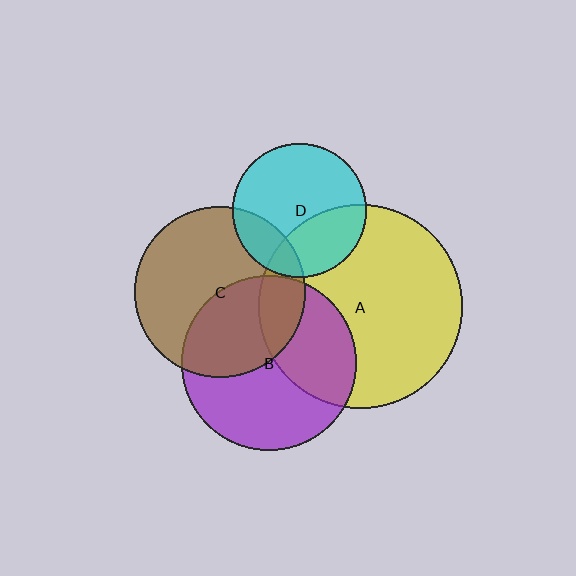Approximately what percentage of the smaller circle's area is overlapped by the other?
Approximately 20%.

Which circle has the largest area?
Circle A (yellow).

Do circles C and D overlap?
Yes.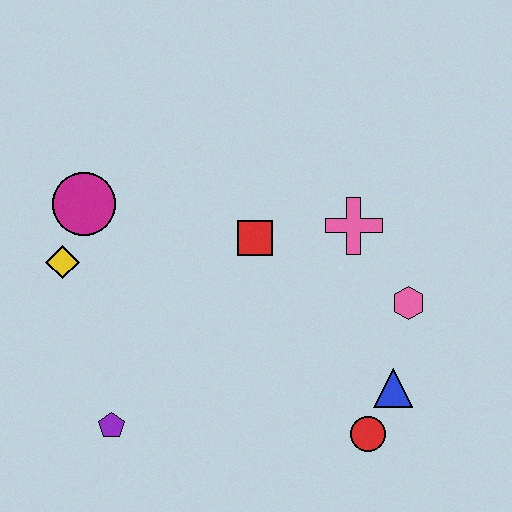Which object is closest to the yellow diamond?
The magenta circle is closest to the yellow diamond.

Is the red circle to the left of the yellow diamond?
No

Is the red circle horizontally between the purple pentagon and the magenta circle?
No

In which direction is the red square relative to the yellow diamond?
The red square is to the right of the yellow diamond.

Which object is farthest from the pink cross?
The purple pentagon is farthest from the pink cross.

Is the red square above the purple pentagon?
Yes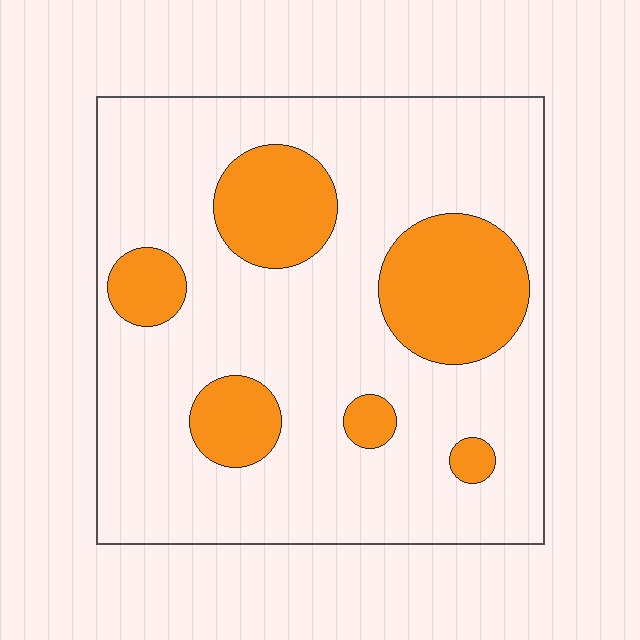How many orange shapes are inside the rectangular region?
6.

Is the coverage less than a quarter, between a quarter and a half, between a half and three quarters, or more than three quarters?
Less than a quarter.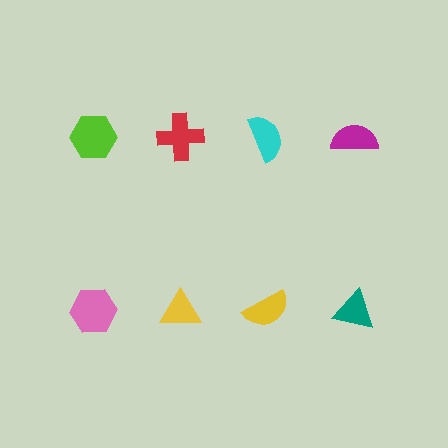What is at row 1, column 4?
A magenta semicircle.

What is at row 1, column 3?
A cyan semicircle.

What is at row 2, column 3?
A yellow semicircle.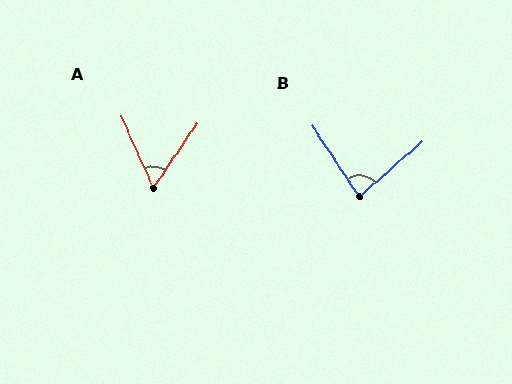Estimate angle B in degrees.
Approximately 82 degrees.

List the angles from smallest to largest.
A (59°), B (82°).